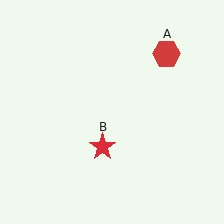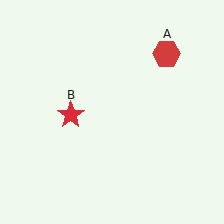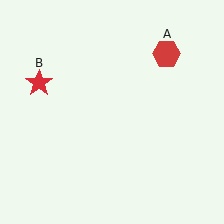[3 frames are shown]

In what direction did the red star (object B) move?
The red star (object B) moved up and to the left.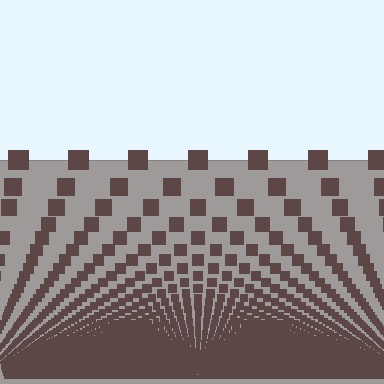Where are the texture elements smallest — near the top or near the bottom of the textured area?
Near the bottom.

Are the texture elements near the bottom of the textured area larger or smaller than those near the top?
Smaller. The gradient is inverted — elements near the bottom are smaller and denser.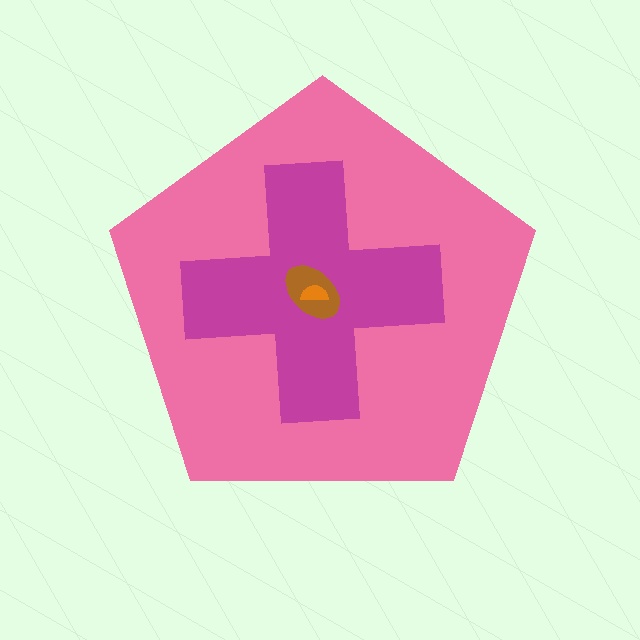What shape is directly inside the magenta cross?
The brown ellipse.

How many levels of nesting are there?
4.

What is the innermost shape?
The orange semicircle.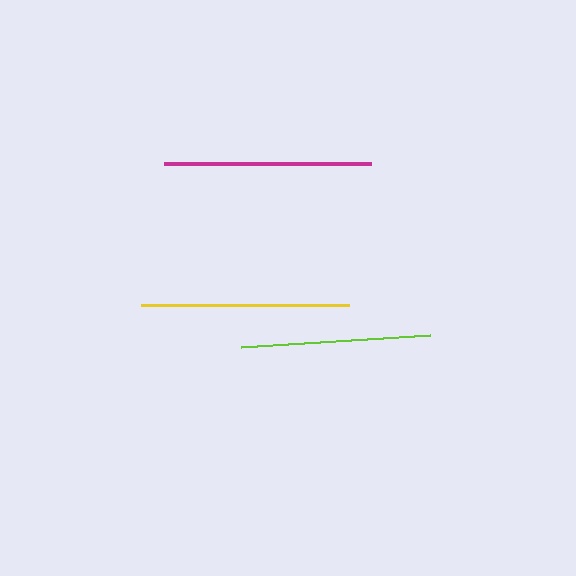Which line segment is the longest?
The yellow line is the longest at approximately 208 pixels.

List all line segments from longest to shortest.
From longest to shortest: yellow, magenta, lime.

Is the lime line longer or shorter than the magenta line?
The magenta line is longer than the lime line.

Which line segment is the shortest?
The lime line is the shortest at approximately 190 pixels.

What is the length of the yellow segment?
The yellow segment is approximately 208 pixels long.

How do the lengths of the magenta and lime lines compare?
The magenta and lime lines are approximately the same length.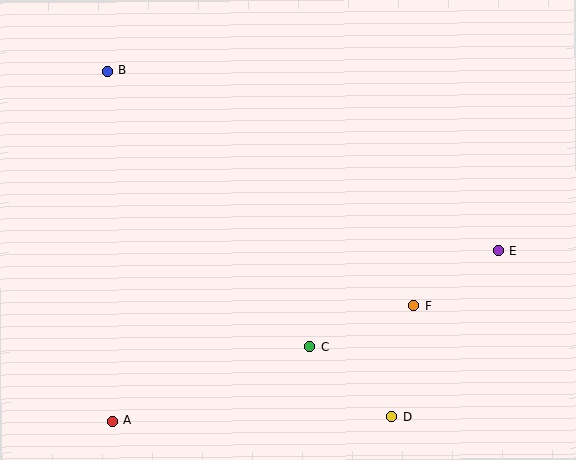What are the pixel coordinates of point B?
Point B is at (107, 71).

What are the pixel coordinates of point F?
Point F is at (413, 305).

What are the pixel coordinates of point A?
Point A is at (112, 421).